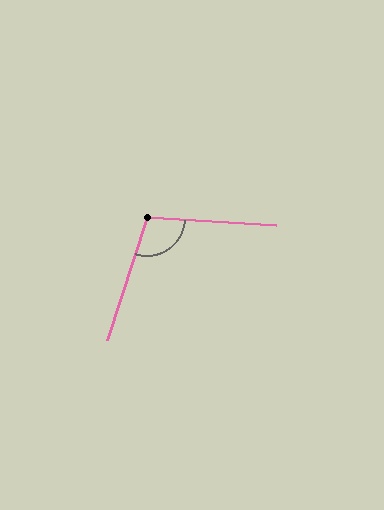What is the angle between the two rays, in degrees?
Approximately 104 degrees.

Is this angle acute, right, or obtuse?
It is obtuse.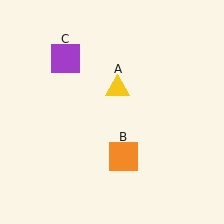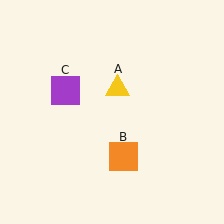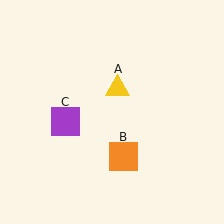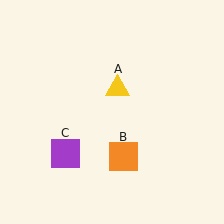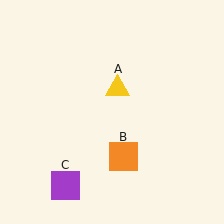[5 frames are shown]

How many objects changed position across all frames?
1 object changed position: purple square (object C).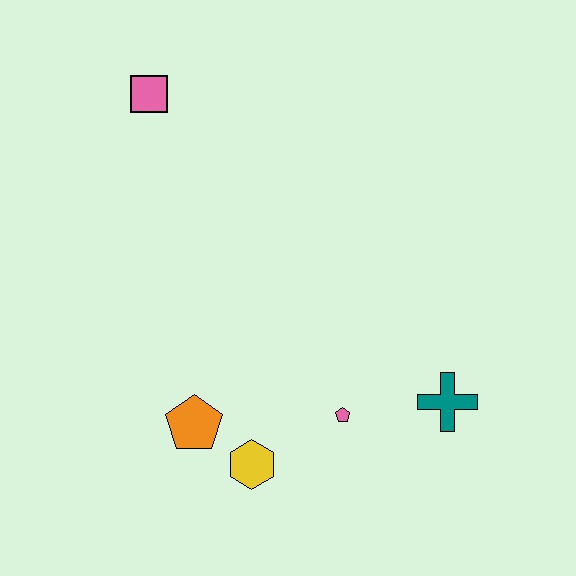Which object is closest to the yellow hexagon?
The orange pentagon is closest to the yellow hexagon.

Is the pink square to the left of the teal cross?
Yes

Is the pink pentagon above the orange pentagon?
Yes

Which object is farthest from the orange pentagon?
The pink square is farthest from the orange pentagon.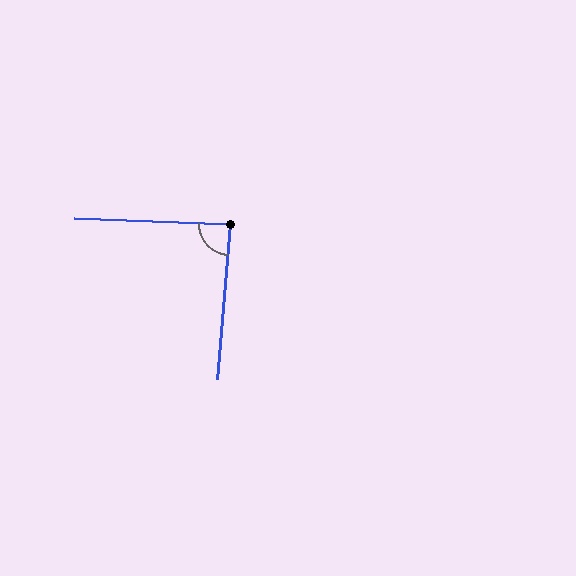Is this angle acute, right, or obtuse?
It is approximately a right angle.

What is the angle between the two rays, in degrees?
Approximately 87 degrees.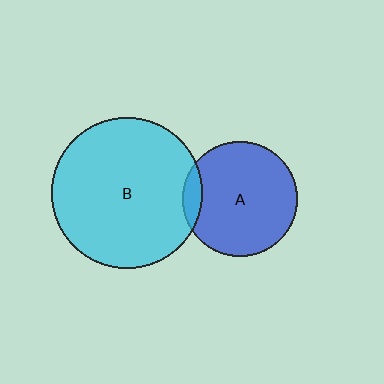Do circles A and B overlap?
Yes.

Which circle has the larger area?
Circle B (cyan).